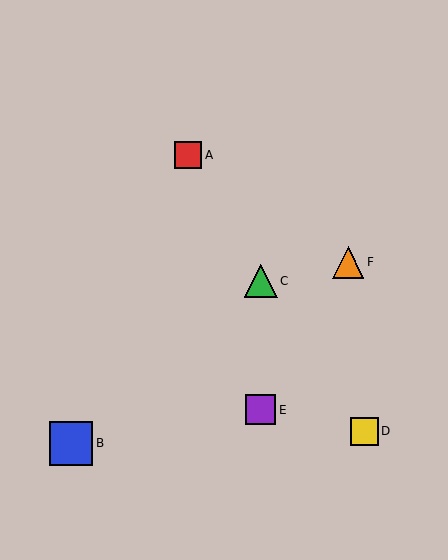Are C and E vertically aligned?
Yes, both are at x≈261.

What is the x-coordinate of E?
Object E is at x≈261.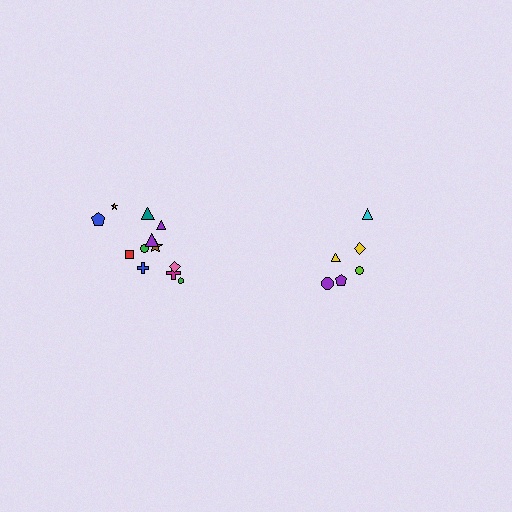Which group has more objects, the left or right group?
The left group.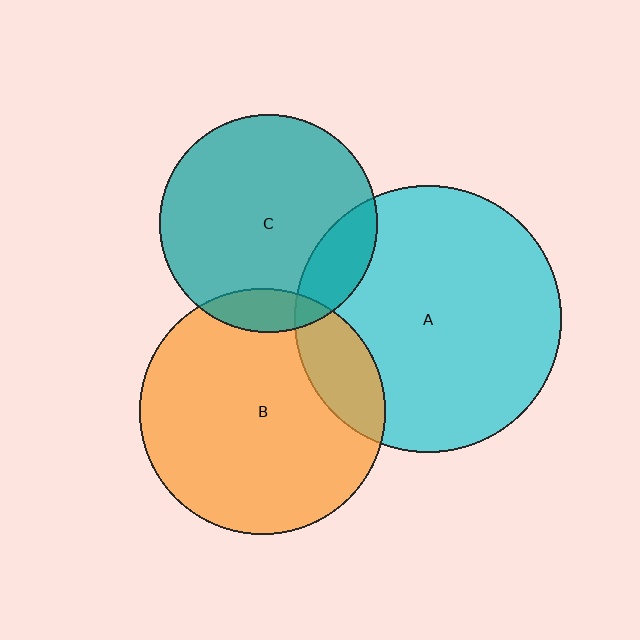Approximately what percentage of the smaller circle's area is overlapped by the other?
Approximately 15%.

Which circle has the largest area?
Circle A (cyan).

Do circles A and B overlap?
Yes.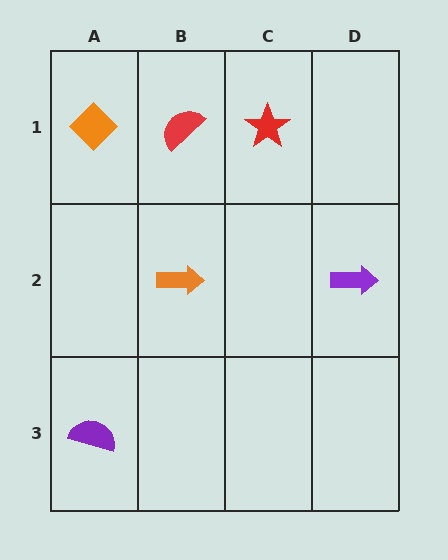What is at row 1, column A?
An orange diamond.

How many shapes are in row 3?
1 shape.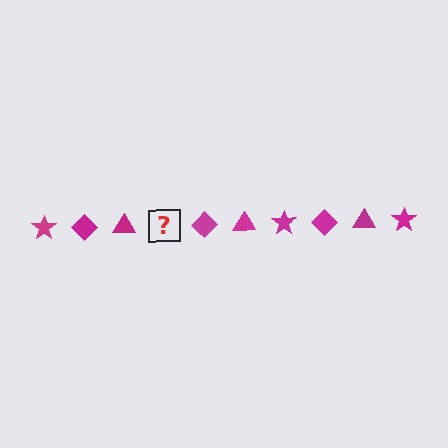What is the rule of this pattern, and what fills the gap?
The rule is that the pattern cycles through star, diamond, triangle shapes in magenta. The gap should be filled with a magenta star.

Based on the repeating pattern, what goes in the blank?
The blank should be a magenta star.